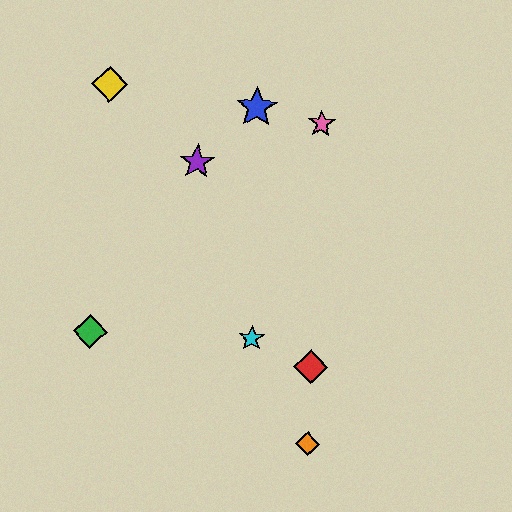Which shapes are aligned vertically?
The red diamond, the orange diamond, the pink star are aligned vertically.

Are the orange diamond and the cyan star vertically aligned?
No, the orange diamond is at x≈308 and the cyan star is at x≈252.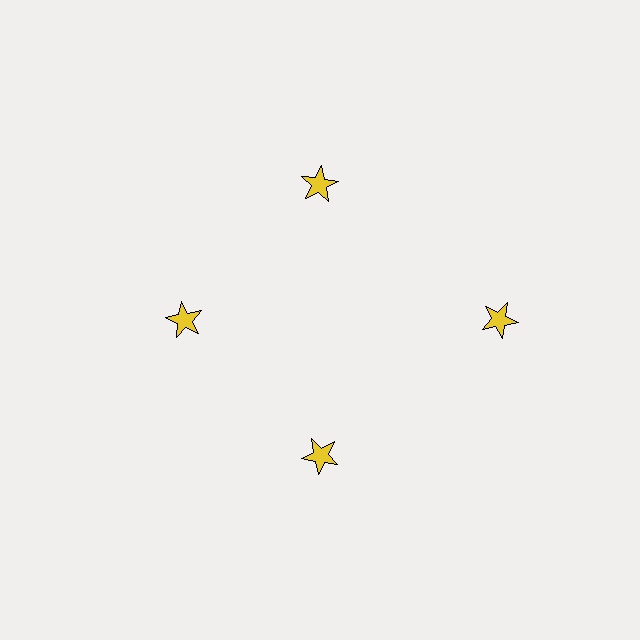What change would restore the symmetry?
The symmetry would be restored by moving it inward, back onto the ring so that all 4 stars sit at equal angles and equal distance from the center.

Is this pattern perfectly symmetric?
No. The 4 yellow stars are arranged in a ring, but one element near the 3 o'clock position is pushed outward from the center, breaking the 4-fold rotational symmetry.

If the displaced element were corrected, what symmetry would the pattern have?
It would have 4-fold rotational symmetry — the pattern would map onto itself every 90 degrees.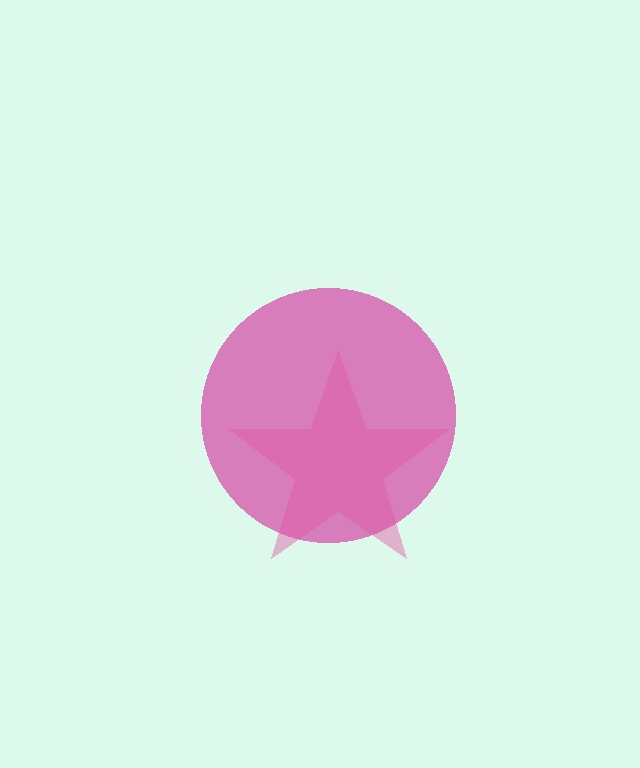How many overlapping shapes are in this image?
There are 2 overlapping shapes in the image.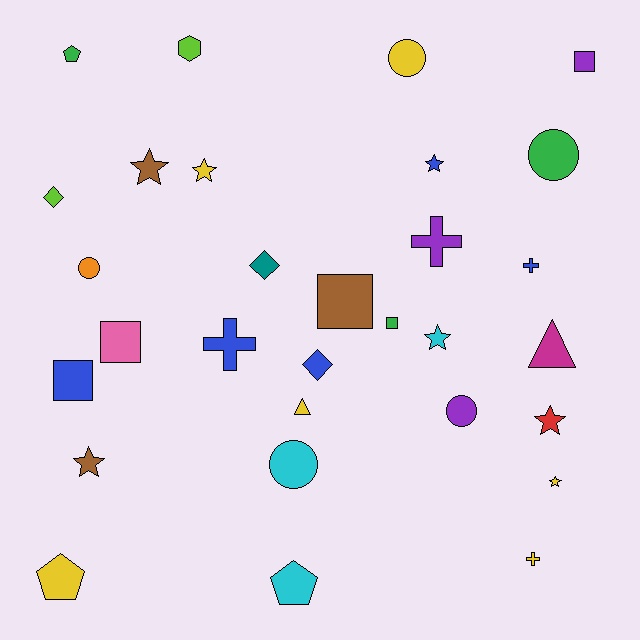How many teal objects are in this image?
There is 1 teal object.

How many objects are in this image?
There are 30 objects.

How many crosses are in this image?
There are 4 crosses.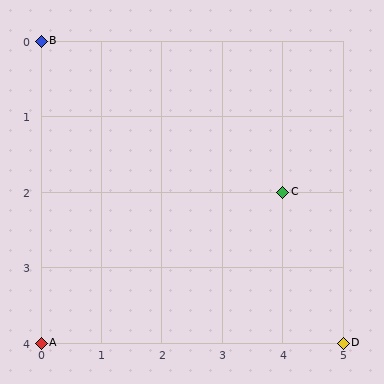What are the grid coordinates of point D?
Point D is at grid coordinates (5, 4).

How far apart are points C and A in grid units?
Points C and A are 4 columns and 2 rows apart (about 4.5 grid units diagonally).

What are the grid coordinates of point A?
Point A is at grid coordinates (0, 4).